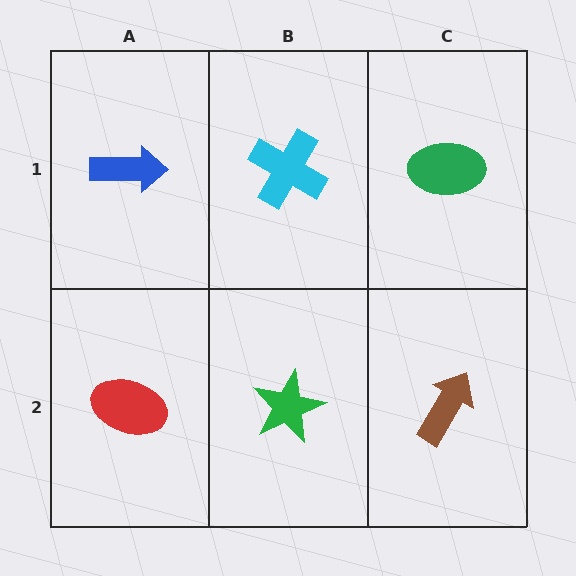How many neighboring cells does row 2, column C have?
2.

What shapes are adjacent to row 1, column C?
A brown arrow (row 2, column C), a cyan cross (row 1, column B).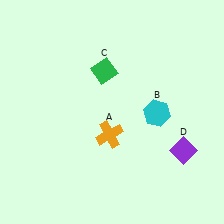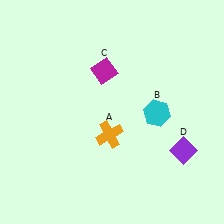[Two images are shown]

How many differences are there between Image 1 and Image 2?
There is 1 difference between the two images.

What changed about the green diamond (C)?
In Image 1, C is green. In Image 2, it changed to magenta.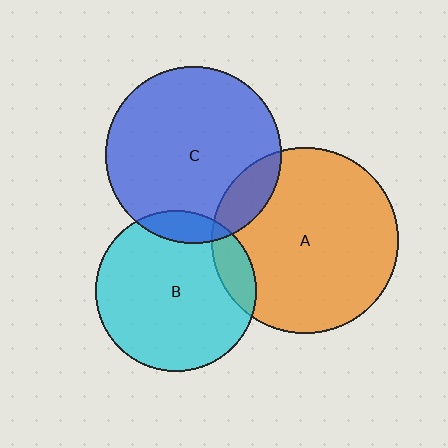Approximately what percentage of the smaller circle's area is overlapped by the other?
Approximately 15%.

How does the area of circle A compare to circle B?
Approximately 1.3 times.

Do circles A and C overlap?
Yes.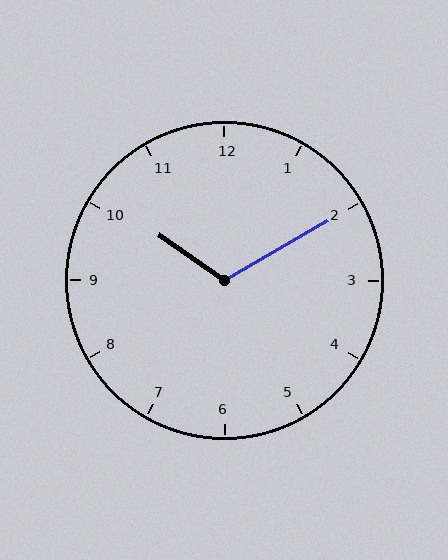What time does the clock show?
10:10.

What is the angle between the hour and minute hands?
Approximately 115 degrees.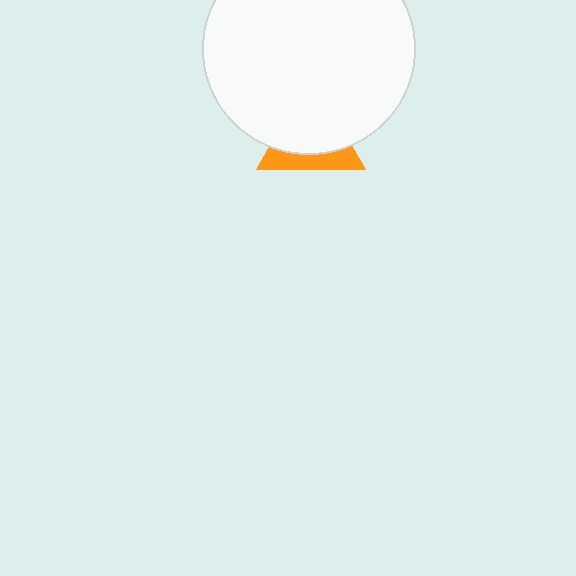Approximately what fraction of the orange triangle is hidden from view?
Roughly 67% of the orange triangle is hidden behind the white circle.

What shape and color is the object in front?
The object in front is a white circle.